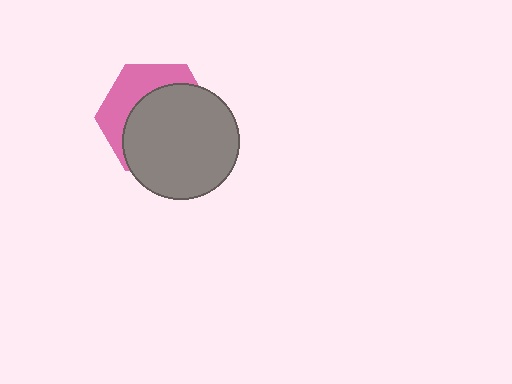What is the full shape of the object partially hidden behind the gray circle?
The partially hidden object is a pink hexagon.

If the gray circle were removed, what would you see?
You would see the complete pink hexagon.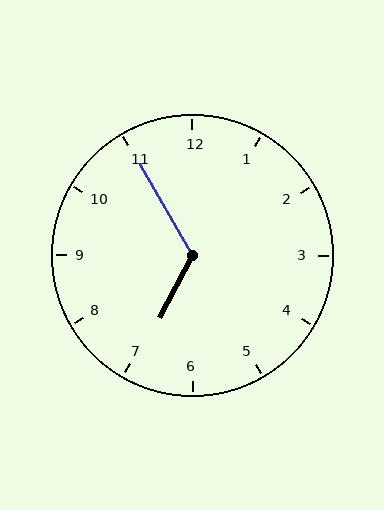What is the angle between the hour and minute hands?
Approximately 122 degrees.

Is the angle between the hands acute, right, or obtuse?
It is obtuse.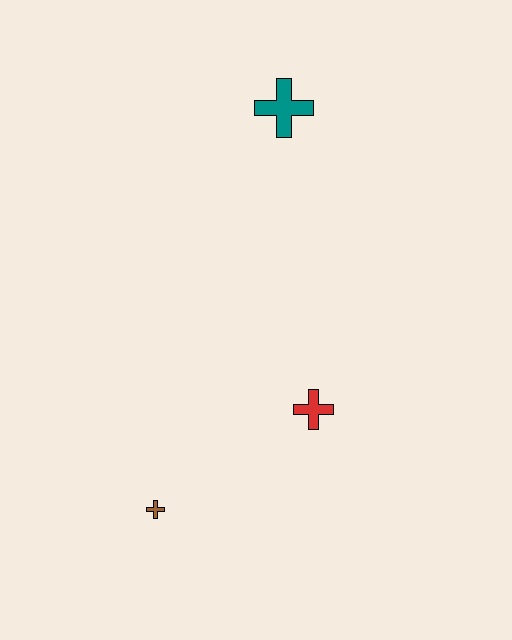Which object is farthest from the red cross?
The teal cross is farthest from the red cross.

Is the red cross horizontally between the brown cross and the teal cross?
No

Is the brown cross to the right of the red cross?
No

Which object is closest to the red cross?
The brown cross is closest to the red cross.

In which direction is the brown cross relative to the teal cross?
The brown cross is below the teal cross.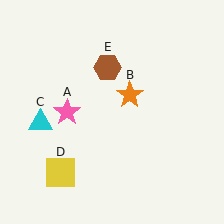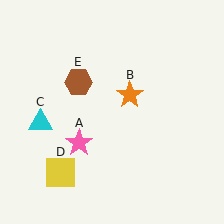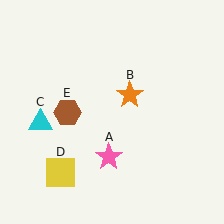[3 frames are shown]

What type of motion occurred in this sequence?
The pink star (object A), brown hexagon (object E) rotated counterclockwise around the center of the scene.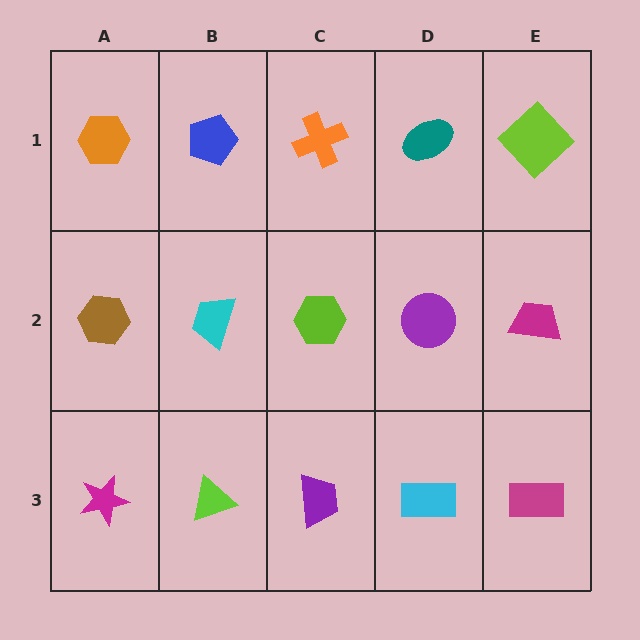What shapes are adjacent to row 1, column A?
A brown hexagon (row 2, column A), a blue pentagon (row 1, column B).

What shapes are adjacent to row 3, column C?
A lime hexagon (row 2, column C), a lime triangle (row 3, column B), a cyan rectangle (row 3, column D).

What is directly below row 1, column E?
A magenta trapezoid.